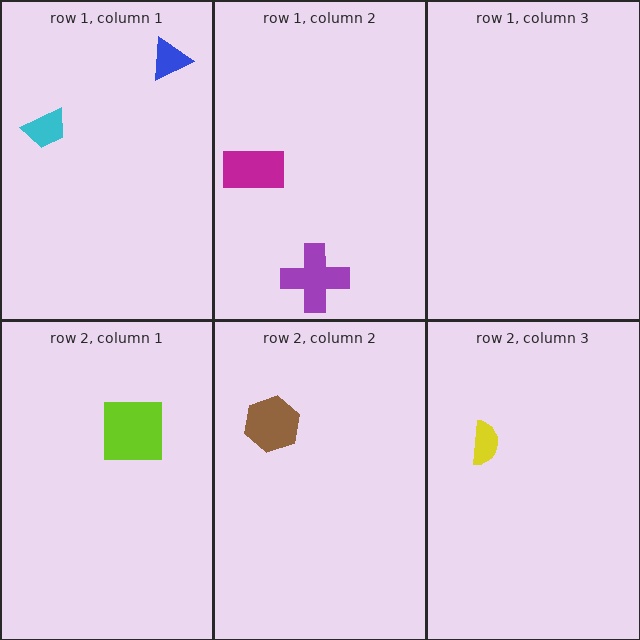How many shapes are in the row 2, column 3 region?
1.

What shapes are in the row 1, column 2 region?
The purple cross, the magenta rectangle.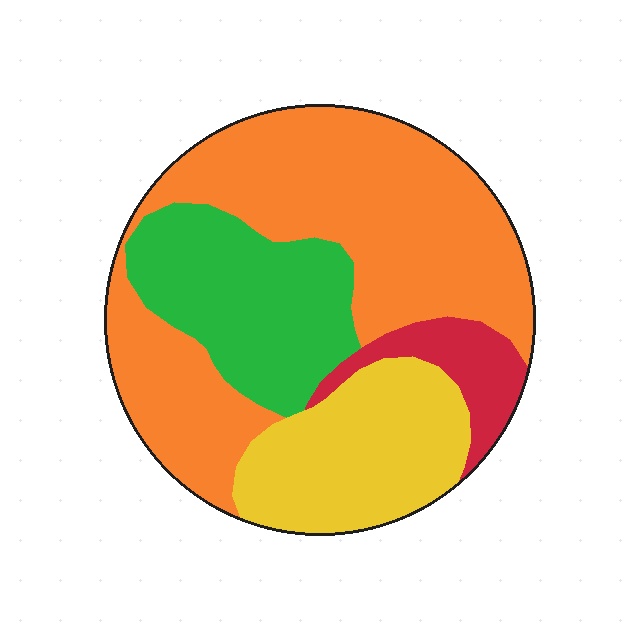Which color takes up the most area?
Orange, at roughly 50%.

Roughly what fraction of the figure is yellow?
Yellow takes up about one fifth (1/5) of the figure.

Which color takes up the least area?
Red, at roughly 10%.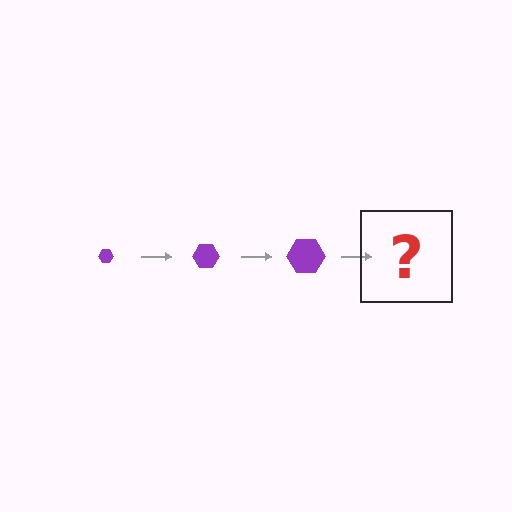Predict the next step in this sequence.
The next step is a purple hexagon, larger than the previous one.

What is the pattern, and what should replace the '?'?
The pattern is that the hexagon gets progressively larger each step. The '?' should be a purple hexagon, larger than the previous one.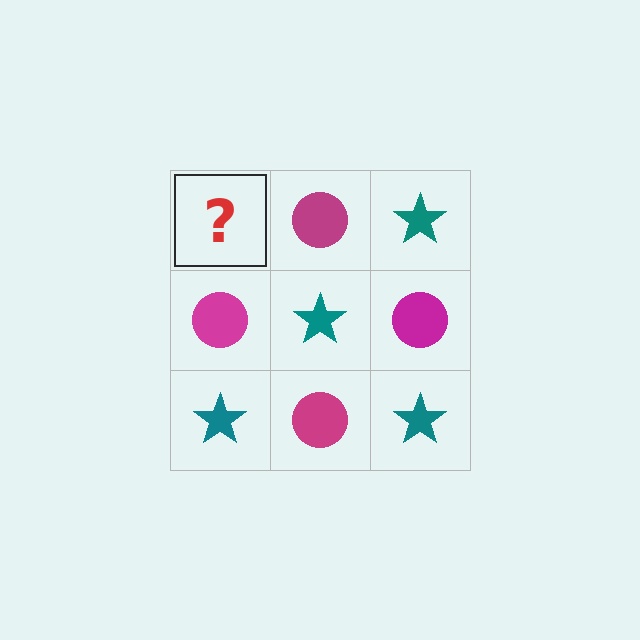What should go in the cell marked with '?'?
The missing cell should contain a teal star.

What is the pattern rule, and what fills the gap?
The rule is that it alternates teal star and magenta circle in a checkerboard pattern. The gap should be filled with a teal star.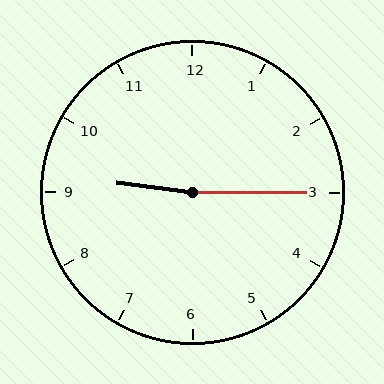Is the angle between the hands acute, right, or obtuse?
It is obtuse.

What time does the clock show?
9:15.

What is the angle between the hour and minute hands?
Approximately 172 degrees.